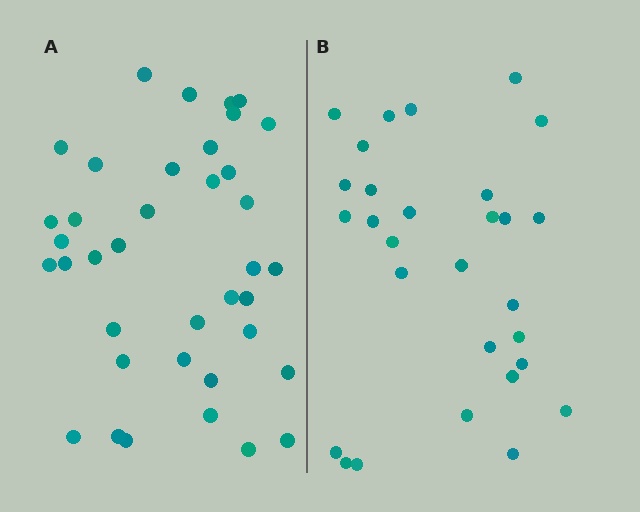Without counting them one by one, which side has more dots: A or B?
Region A (the left region) has more dots.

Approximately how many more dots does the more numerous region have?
Region A has roughly 8 or so more dots than region B.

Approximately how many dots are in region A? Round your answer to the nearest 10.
About 40 dots. (The exact count is 38, which rounds to 40.)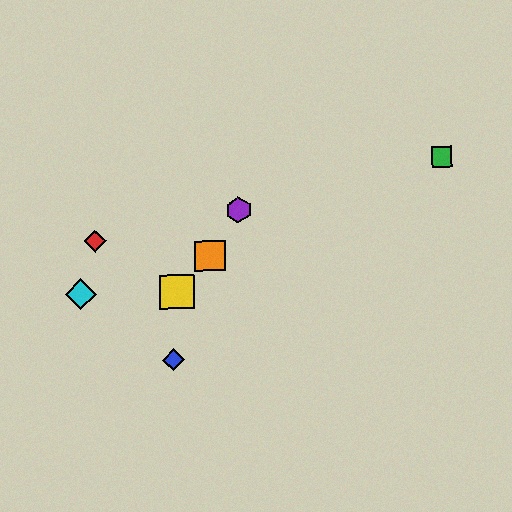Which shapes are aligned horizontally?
The yellow square, the cyan diamond are aligned horizontally.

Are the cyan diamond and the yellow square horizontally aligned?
Yes, both are at y≈294.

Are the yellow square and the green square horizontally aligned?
No, the yellow square is at y≈292 and the green square is at y≈157.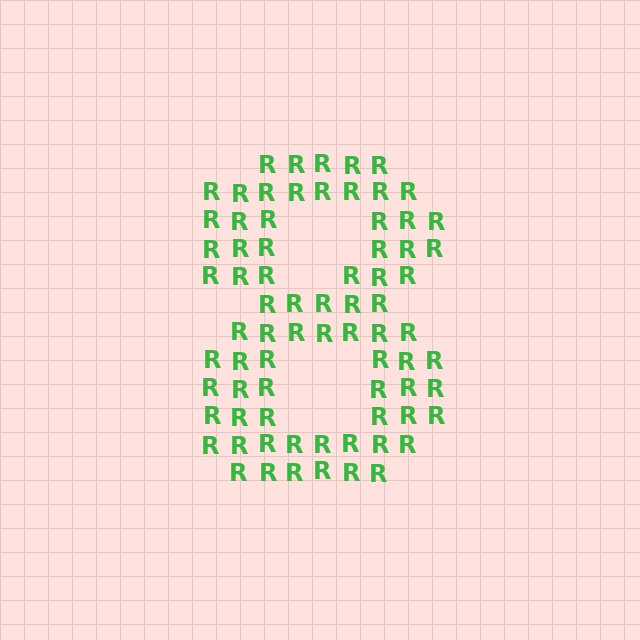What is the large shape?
The large shape is the digit 8.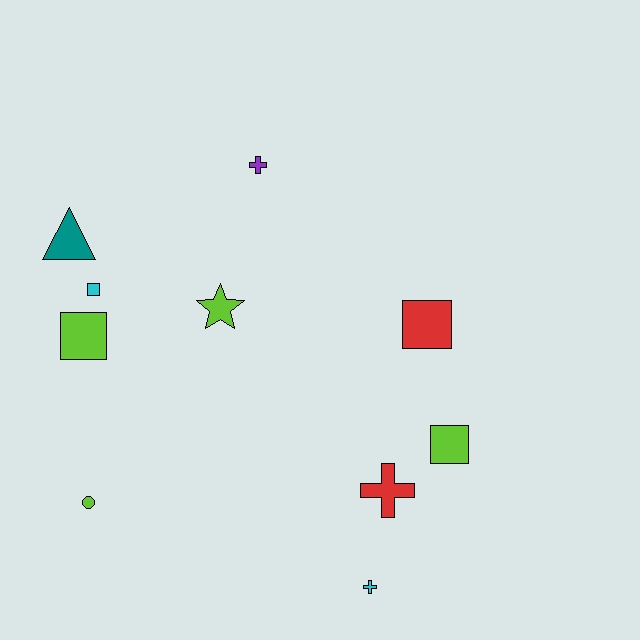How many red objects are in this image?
There are 2 red objects.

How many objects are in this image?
There are 10 objects.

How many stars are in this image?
There is 1 star.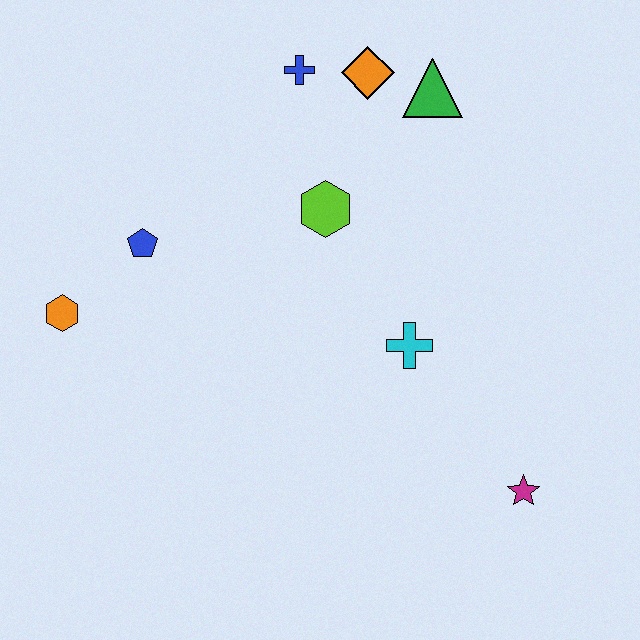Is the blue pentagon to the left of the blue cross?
Yes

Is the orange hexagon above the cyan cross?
Yes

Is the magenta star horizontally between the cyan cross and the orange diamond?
No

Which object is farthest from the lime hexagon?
The magenta star is farthest from the lime hexagon.